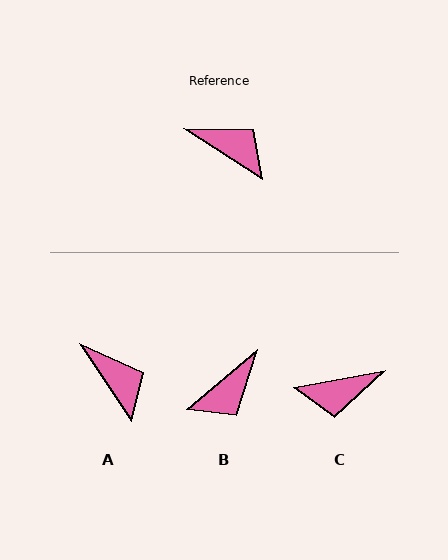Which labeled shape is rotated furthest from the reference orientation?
C, about 136 degrees away.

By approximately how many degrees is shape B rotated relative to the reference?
Approximately 107 degrees clockwise.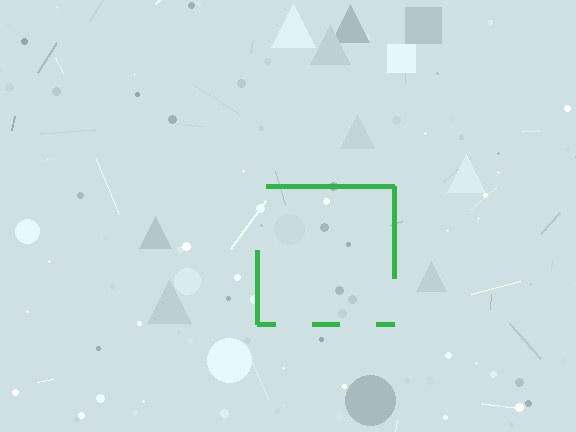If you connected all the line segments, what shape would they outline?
They would outline a square.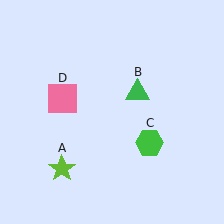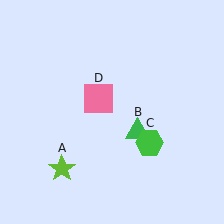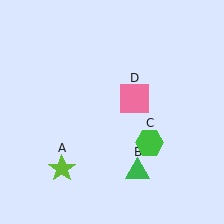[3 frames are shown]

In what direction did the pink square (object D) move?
The pink square (object D) moved right.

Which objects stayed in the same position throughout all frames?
Lime star (object A) and green hexagon (object C) remained stationary.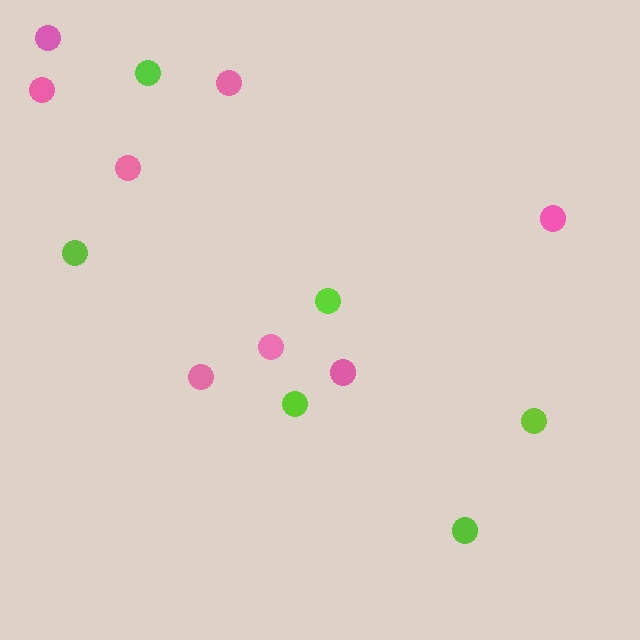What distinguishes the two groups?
There are 2 groups: one group of lime circles (6) and one group of pink circles (8).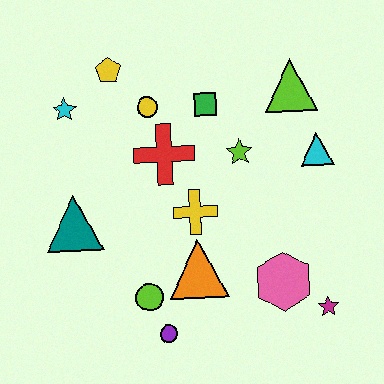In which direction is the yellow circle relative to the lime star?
The yellow circle is to the left of the lime star.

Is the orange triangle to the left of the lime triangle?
Yes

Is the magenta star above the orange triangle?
No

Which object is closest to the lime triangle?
The cyan triangle is closest to the lime triangle.